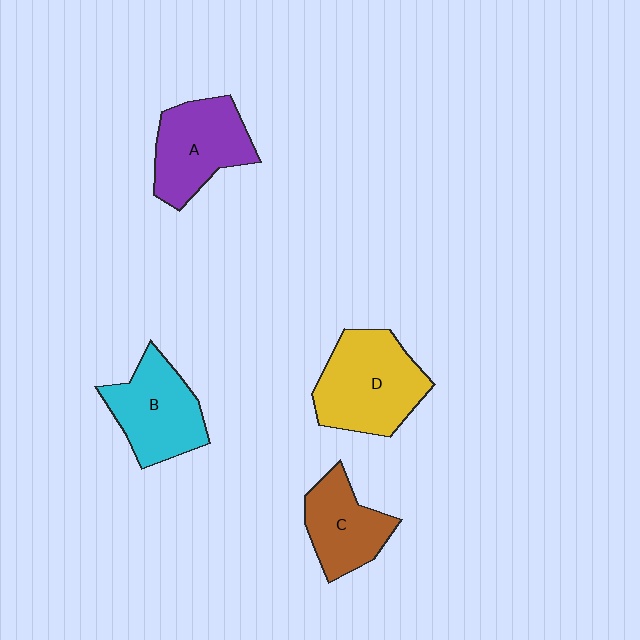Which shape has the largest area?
Shape D (yellow).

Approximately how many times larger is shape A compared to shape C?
Approximately 1.2 times.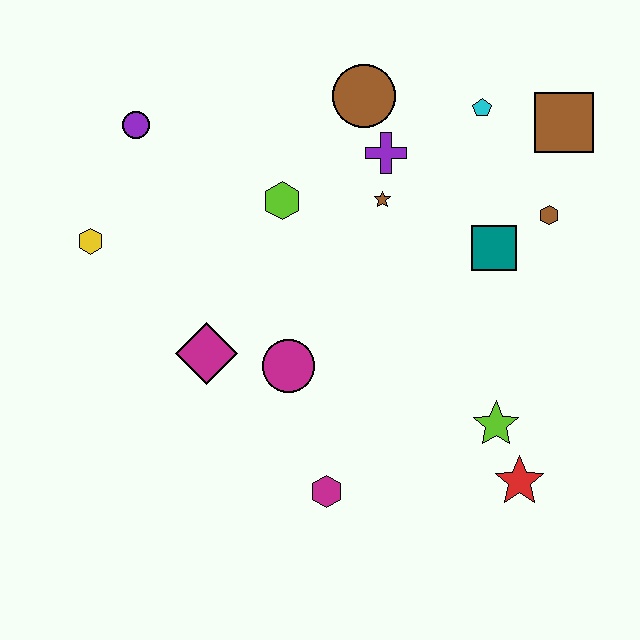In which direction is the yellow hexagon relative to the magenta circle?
The yellow hexagon is to the left of the magenta circle.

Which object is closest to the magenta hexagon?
The magenta circle is closest to the magenta hexagon.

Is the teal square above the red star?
Yes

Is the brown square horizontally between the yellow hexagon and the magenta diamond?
No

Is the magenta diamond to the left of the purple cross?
Yes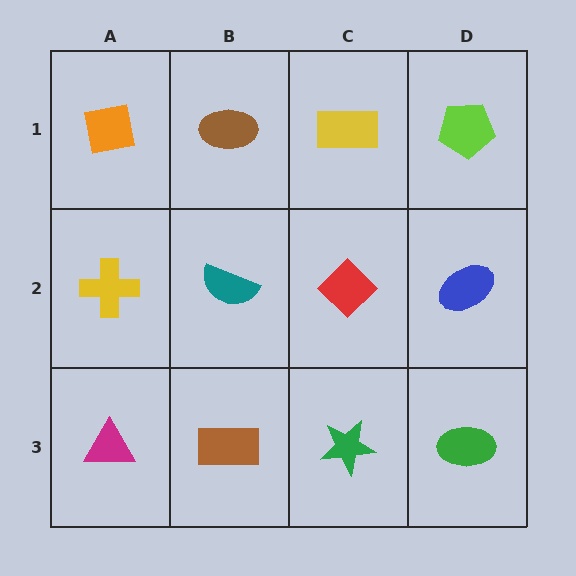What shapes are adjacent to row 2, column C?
A yellow rectangle (row 1, column C), a green star (row 3, column C), a teal semicircle (row 2, column B), a blue ellipse (row 2, column D).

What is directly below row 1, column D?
A blue ellipse.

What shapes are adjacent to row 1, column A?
A yellow cross (row 2, column A), a brown ellipse (row 1, column B).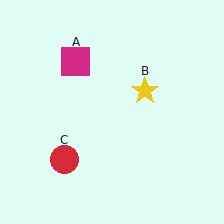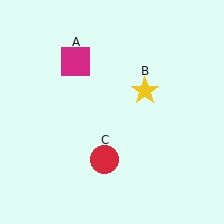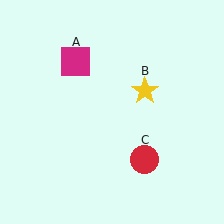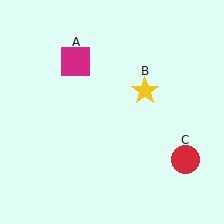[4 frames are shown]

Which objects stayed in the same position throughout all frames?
Magenta square (object A) and yellow star (object B) remained stationary.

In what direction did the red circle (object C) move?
The red circle (object C) moved right.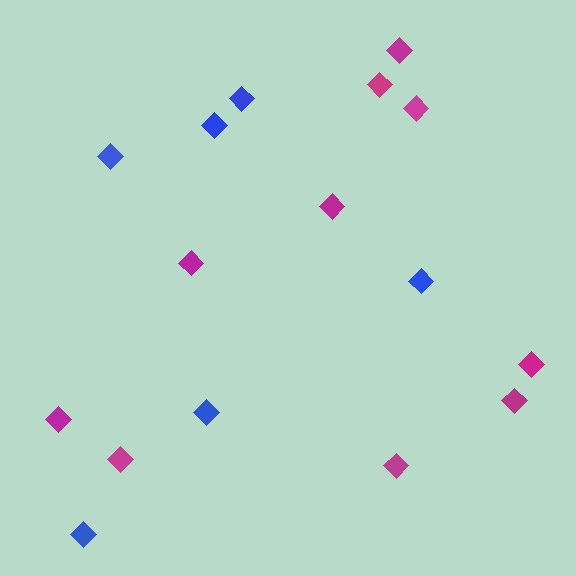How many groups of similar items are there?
There are 2 groups: one group of magenta diamonds (10) and one group of blue diamonds (6).